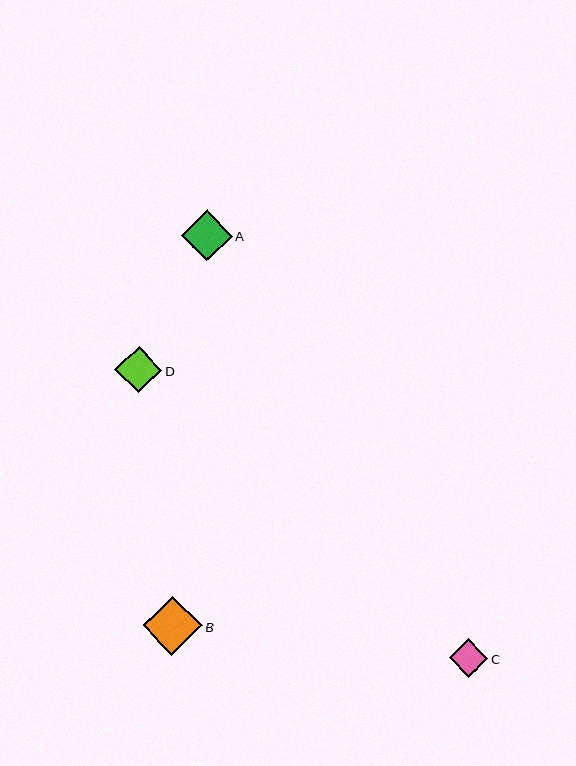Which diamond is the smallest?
Diamond C is the smallest with a size of approximately 39 pixels.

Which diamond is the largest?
Diamond B is the largest with a size of approximately 59 pixels.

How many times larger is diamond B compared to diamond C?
Diamond B is approximately 1.5 times the size of diamond C.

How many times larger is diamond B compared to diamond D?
Diamond B is approximately 1.3 times the size of diamond D.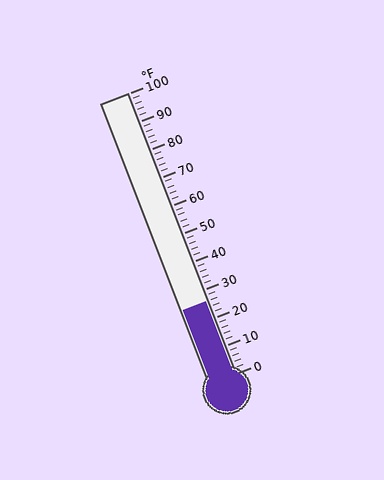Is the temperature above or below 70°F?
The temperature is below 70°F.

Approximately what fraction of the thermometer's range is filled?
The thermometer is filled to approximately 25% of its range.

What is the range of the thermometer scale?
The thermometer scale ranges from 0°F to 100°F.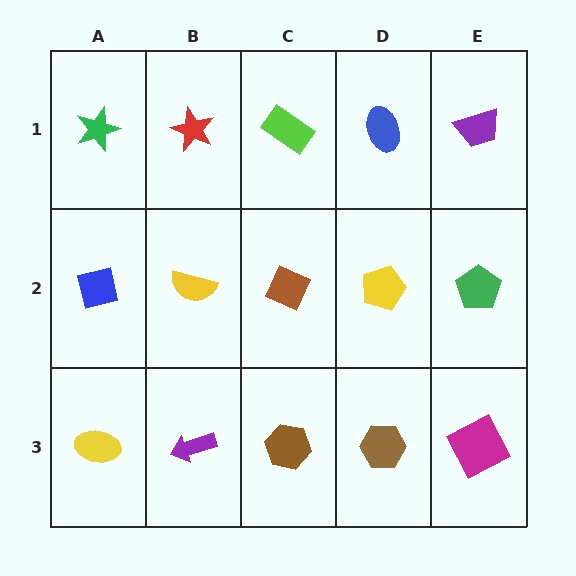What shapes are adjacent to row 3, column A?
A blue square (row 2, column A), a purple arrow (row 3, column B).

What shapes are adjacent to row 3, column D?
A yellow pentagon (row 2, column D), a brown hexagon (row 3, column C), a magenta square (row 3, column E).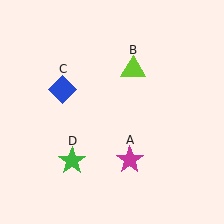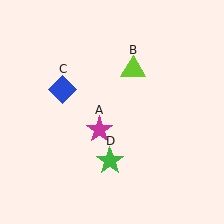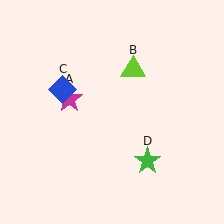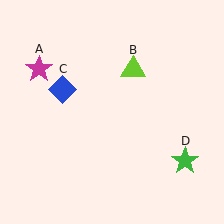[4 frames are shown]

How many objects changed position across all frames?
2 objects changed position: magenta star (object A), green star (object D).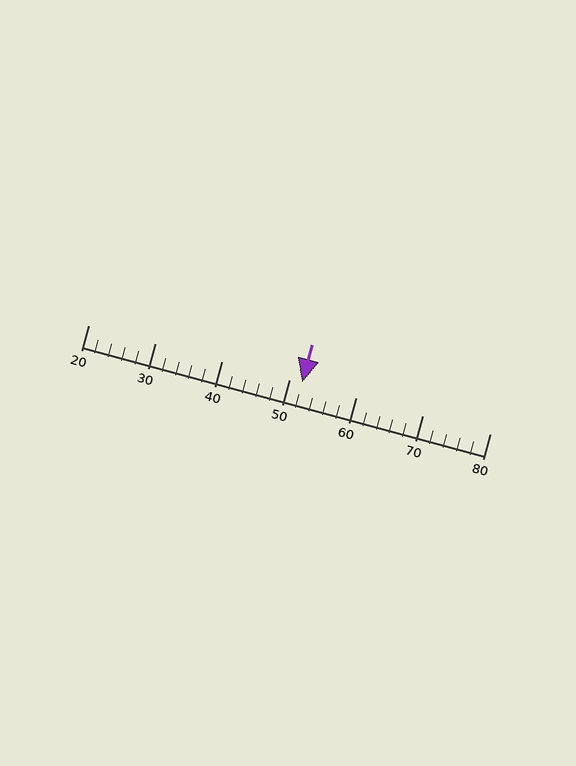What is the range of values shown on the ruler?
The ruler shows values from 20 to 80.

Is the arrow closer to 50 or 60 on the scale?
The arrow is closer to 50.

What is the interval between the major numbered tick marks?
The major tick marks are spaced 10 units apart.